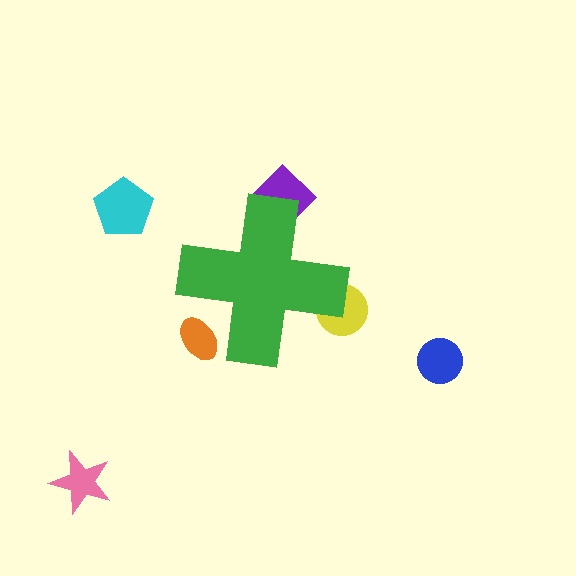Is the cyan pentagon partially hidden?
No, the cyan pentagon is fully visible.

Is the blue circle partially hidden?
No, the blue circle is fully visible.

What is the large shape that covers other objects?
A green cross.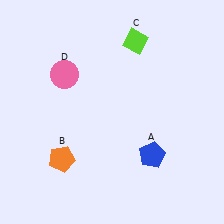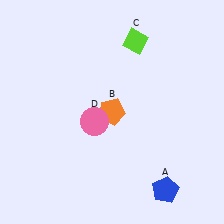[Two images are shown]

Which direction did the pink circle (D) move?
The pink circle (D) moved down.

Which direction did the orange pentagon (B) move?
The orange pentagon (B) moved right.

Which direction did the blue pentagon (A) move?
The blue pentagon (A) moved down.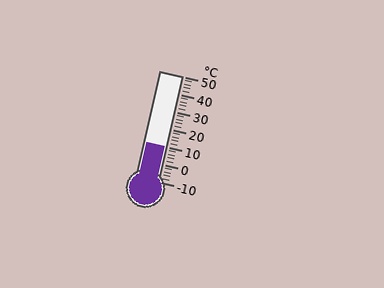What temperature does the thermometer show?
The thermometer shows approximately 10°C.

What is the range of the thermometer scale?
The thermometer scale ranges from -10°C to 50°C.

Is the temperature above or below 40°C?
The temperature is below 40°C.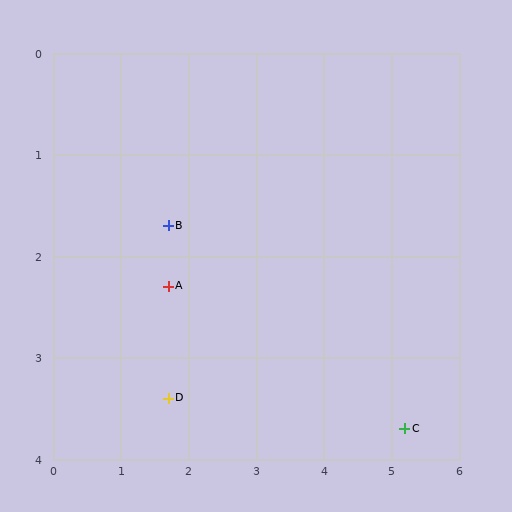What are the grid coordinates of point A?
Point A is at approximately (1.7, 2.3).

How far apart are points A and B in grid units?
Points A and B are about 0.6 grid units apart.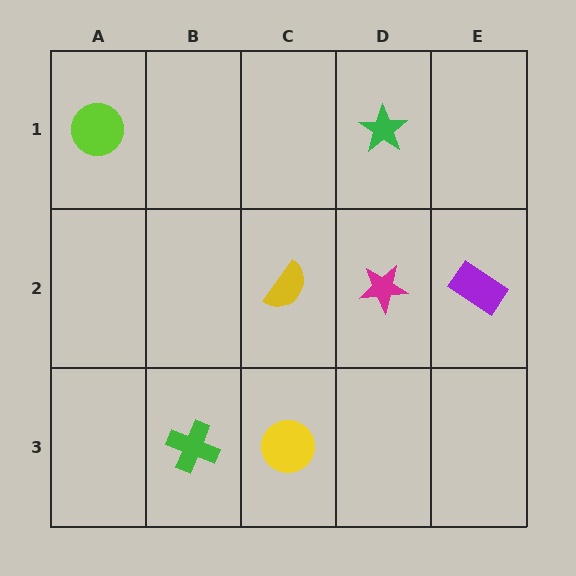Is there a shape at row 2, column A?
No, that cell is empty.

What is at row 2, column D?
A magenta star.